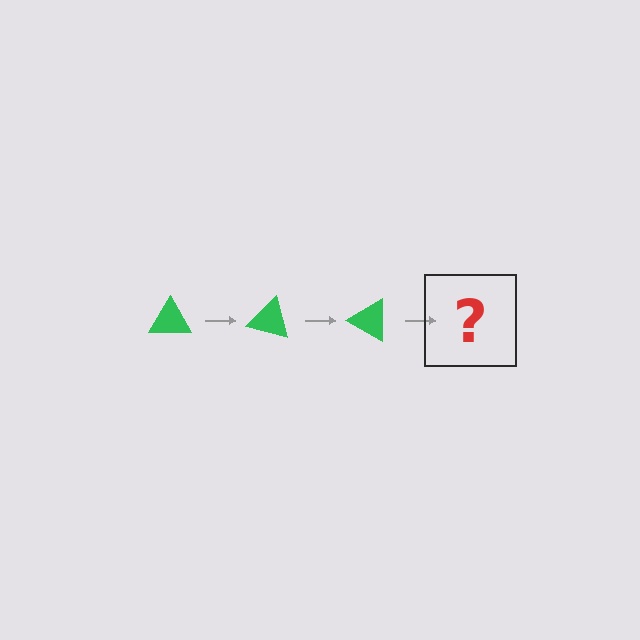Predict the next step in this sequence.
The next step is a green triangle rotated 45 degrees.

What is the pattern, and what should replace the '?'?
The pattern is that the triangle rotates 15 degrees each step. The '?' should be a green triangle rotated 45 degrees.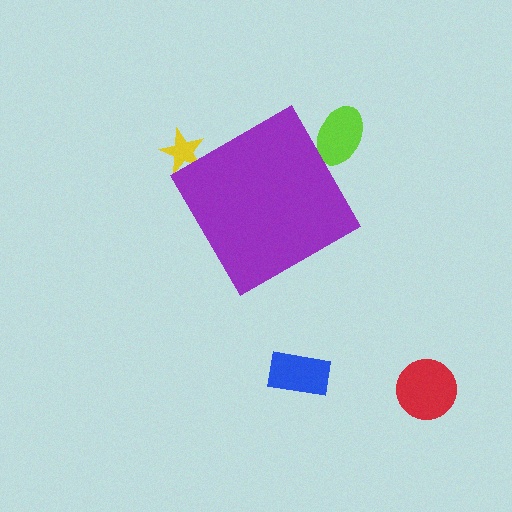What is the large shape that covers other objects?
A purple diamond.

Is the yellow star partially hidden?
Yes, the yellow star is partially hidden behind the purple diamond.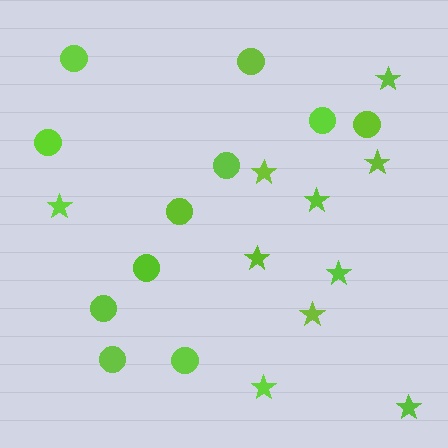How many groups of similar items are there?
There are 2 groups: one group of circles (11) and one group of stars (10).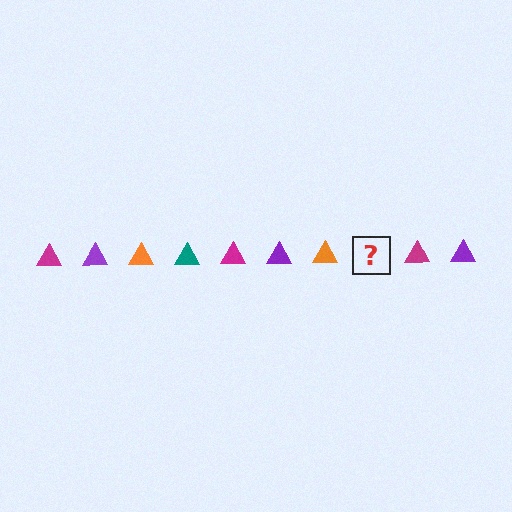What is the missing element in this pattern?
The missing element is a teal triangle.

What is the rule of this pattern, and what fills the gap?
The rule is that the pattern cycles through magenta, purple, orange, teal triangles. The gap should be filled with a teal triangle.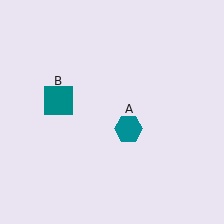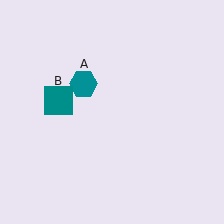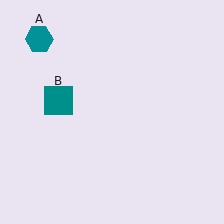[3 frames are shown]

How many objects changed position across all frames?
1 object changed position: teal hexagon (object A).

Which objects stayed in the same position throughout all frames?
Teal square (object B) remained stationary.